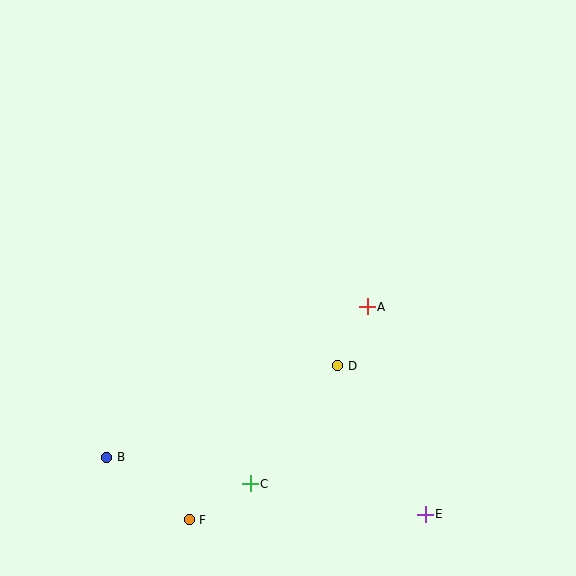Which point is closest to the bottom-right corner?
Point E is closest to the bottom-right corner.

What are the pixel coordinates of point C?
Point C is at (250, 484).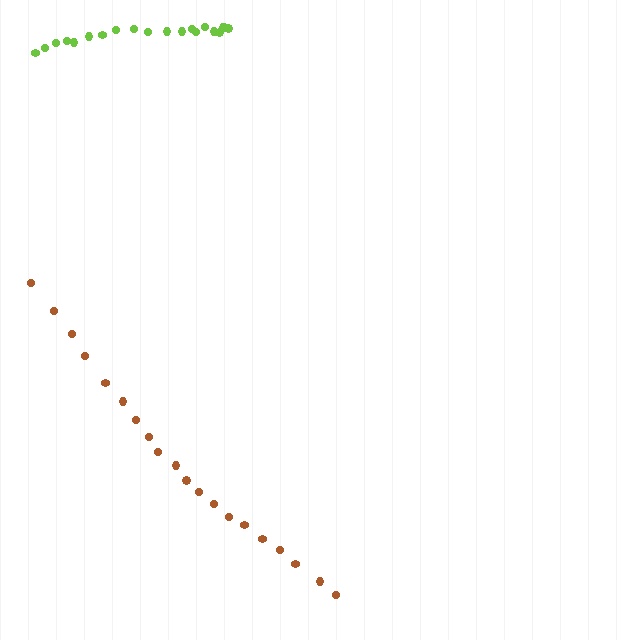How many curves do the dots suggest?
There are 2 distinct paths.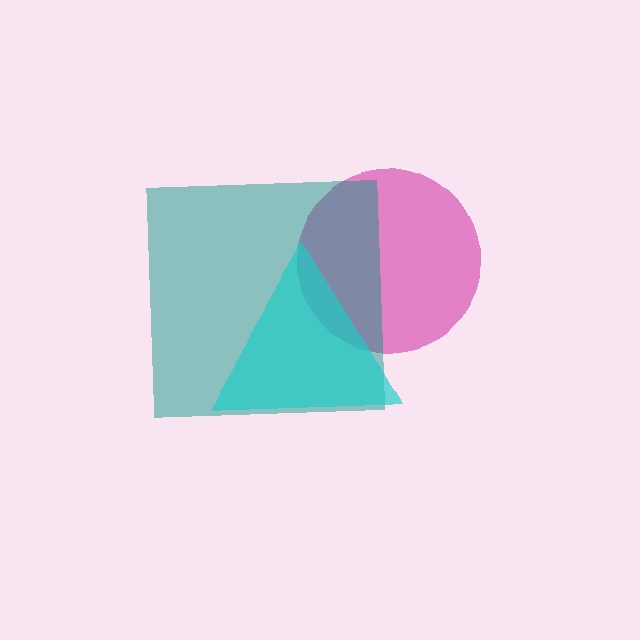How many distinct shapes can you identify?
There are 3 distinct shapes: a magenta circle, a teal square, a cyan triangle.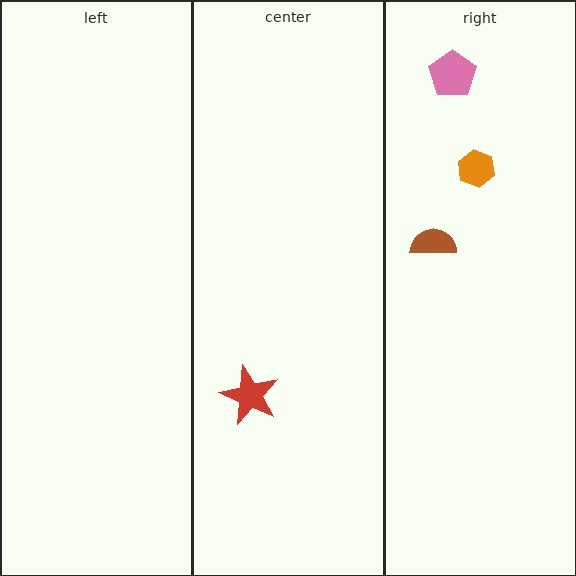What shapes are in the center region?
The red star.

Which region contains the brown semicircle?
The right region.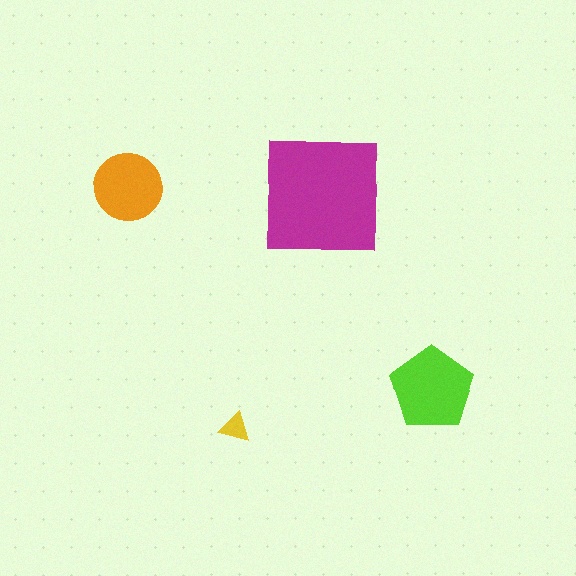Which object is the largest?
The magenta square.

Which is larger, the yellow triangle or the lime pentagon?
The lime pentagon.